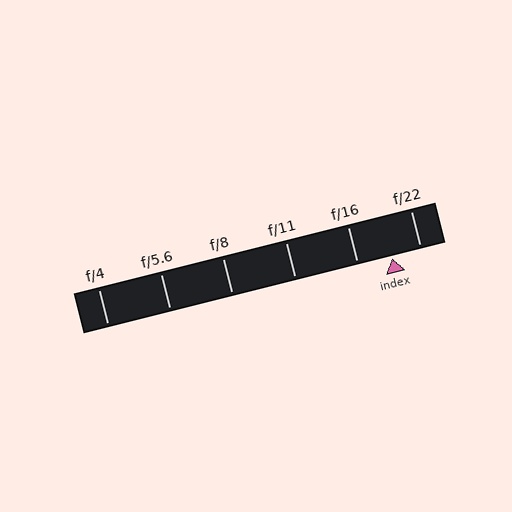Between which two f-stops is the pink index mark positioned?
The index mark is between f/16 and f/22.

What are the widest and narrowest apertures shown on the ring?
The widest aperture shown is f/4 and the narrowest is f/22.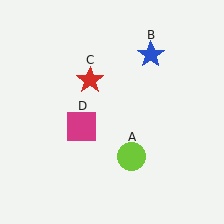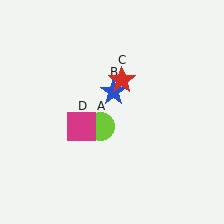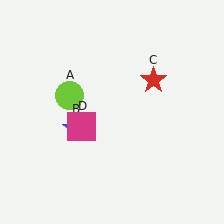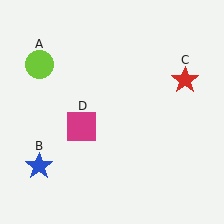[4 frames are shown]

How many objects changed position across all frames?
3 objects changed position: lime circle (object A), blue star (object B), red star (object C).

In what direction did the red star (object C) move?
The red star (object C) moved right.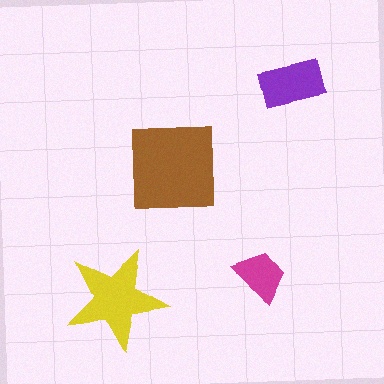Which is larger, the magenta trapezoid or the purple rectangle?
The purple rectangle.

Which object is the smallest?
The magenta trapezoid.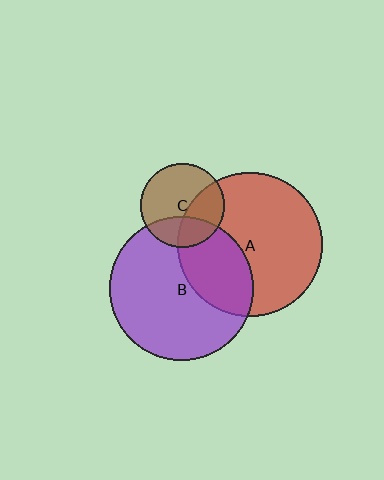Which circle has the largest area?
Circle A (red).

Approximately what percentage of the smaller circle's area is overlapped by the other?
Approximately 35%.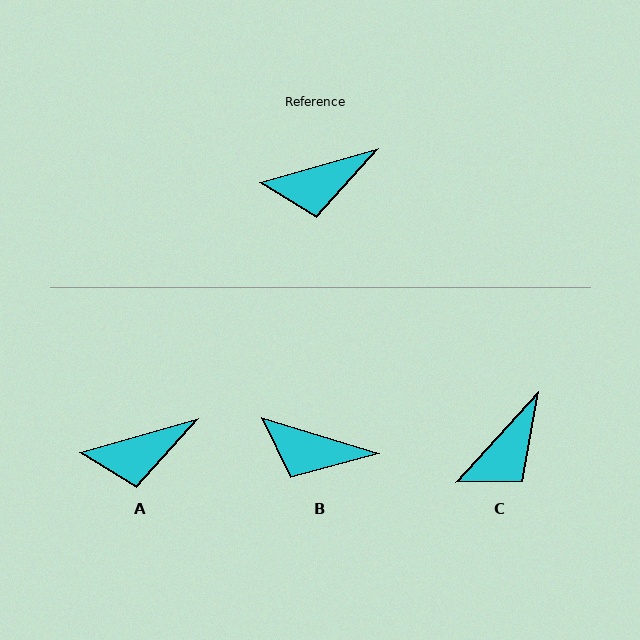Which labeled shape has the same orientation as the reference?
A.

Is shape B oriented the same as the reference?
No, it is off by about 33 degrees.